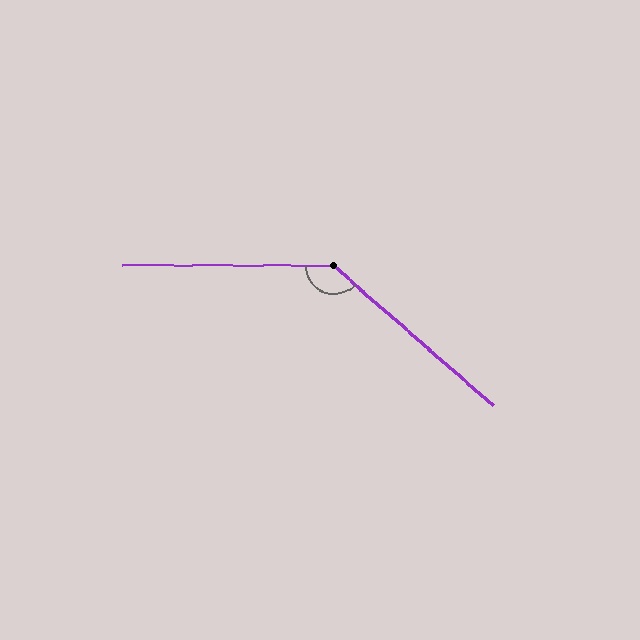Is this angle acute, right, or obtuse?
It is obtuse.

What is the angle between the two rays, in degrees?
Approximately 139 degrees.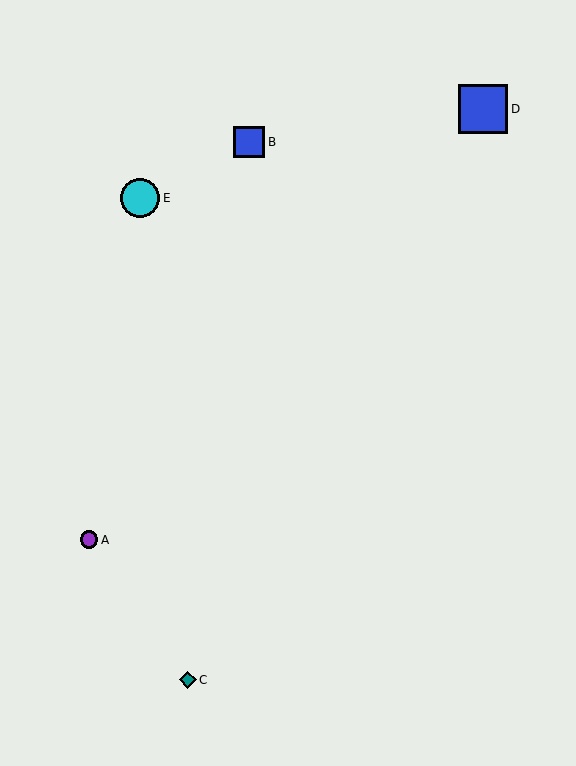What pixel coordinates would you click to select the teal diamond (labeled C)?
Click at (188, 680) to select the teal diamond C.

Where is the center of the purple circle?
The center of the purple circle is at (89, 540).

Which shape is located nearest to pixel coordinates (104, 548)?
The purple circle (labeled A) at (89, 540) is nearest to that location.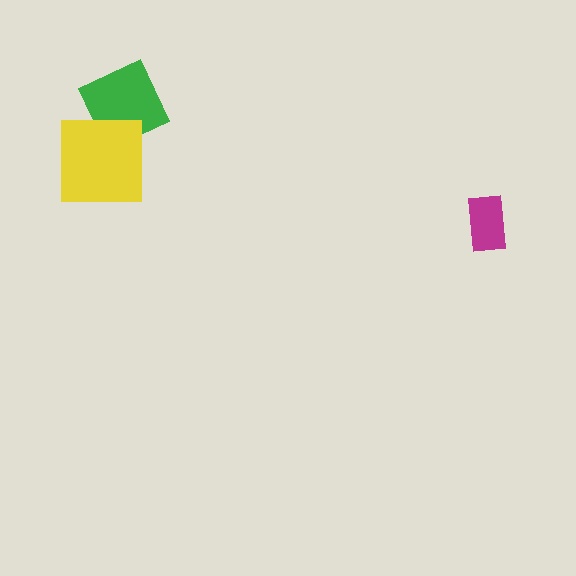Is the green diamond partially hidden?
Yes, it is partially covered by another shape.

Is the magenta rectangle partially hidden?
No, no other shape covers it.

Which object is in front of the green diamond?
The yellow square is in front of the green diamond.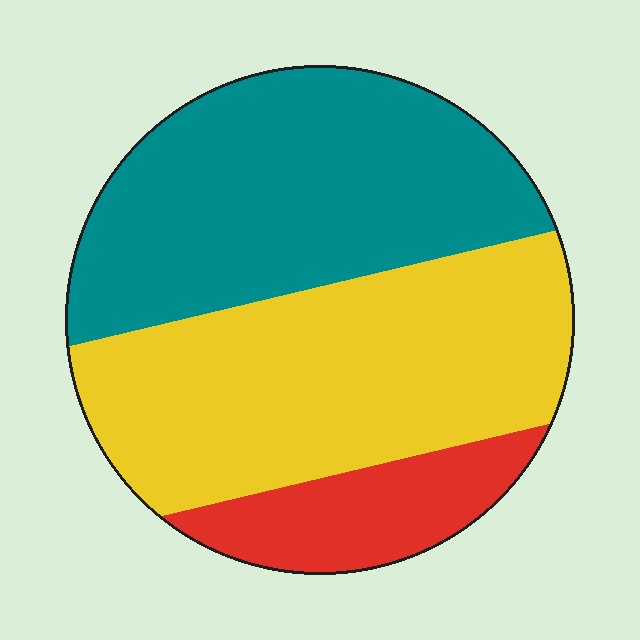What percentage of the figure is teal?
Teal covers around 40% of the figure.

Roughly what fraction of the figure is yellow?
Yellow covers 44% of the figure.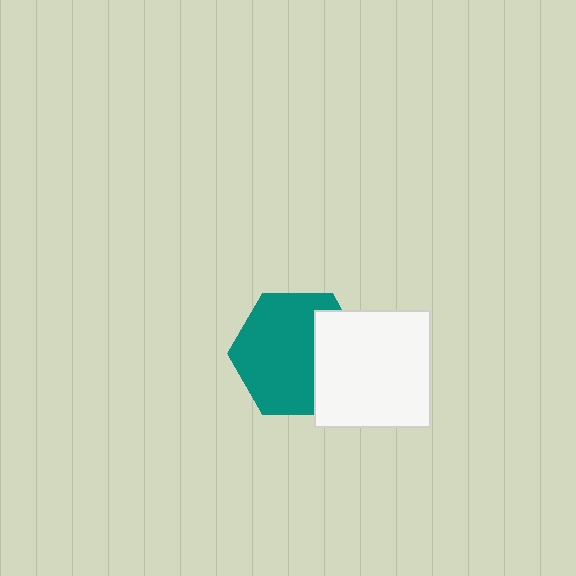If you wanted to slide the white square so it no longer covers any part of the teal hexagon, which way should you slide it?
Slide it right — that is the most direct way to separate the two shapes.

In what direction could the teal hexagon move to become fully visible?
The teal hexagon could move left. That would shift it out from behind the white square entirely.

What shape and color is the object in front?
The object in front is a white square.